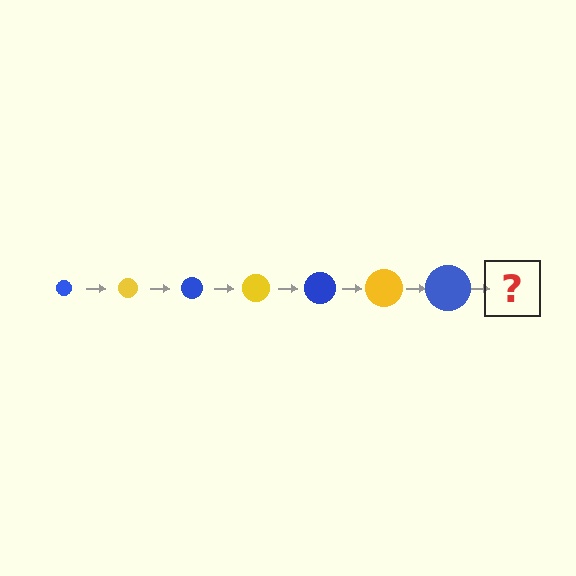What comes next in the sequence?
The next element should be a yellow circle, larger than the previous one.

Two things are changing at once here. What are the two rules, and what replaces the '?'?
The two rules are that the circle grows larger each step and the color cycles through blue and yellow. The '?' should be a yellow circle, larger than the previous one.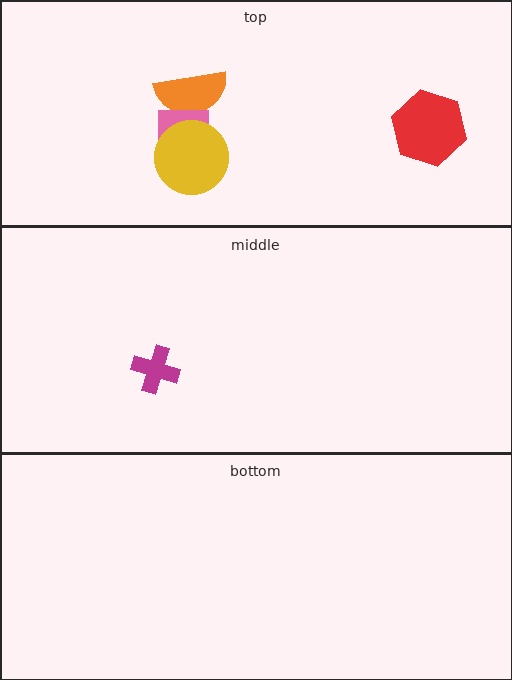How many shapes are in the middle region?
1.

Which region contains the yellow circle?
The top region.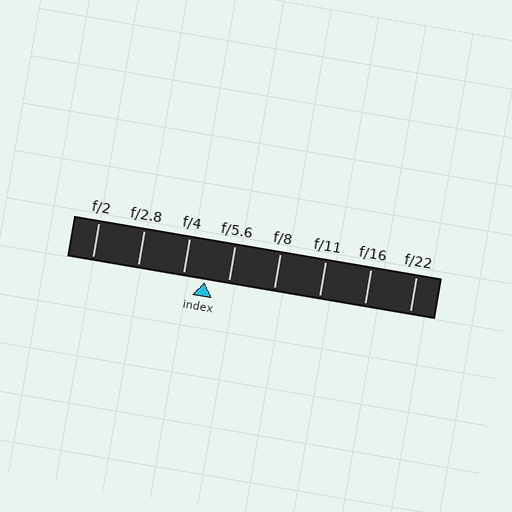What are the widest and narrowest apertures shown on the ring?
The widest aperture shown is f/2 and the narrowest is f/22.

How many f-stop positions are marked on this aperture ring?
There are 8 f-stop positions marked.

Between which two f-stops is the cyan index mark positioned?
The index mark is between f/4 and f/5.6.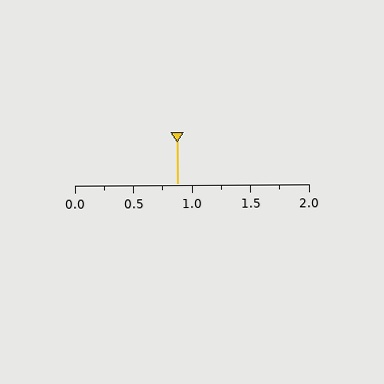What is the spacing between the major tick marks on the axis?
The major ticks are spaced 0.5 apart.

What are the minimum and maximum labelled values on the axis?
The axis runs from 0.0 to 2.0.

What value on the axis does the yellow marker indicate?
The marker indicates approximately 0.88.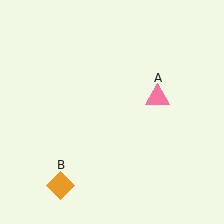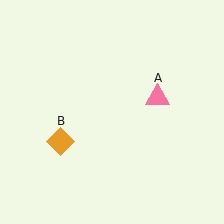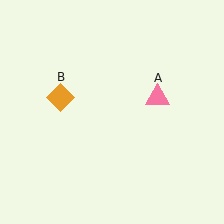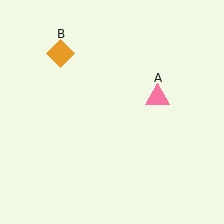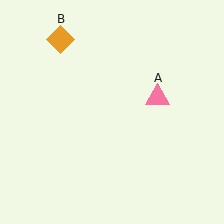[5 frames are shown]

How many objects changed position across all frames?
1 object changed position: orange diamond (object B).